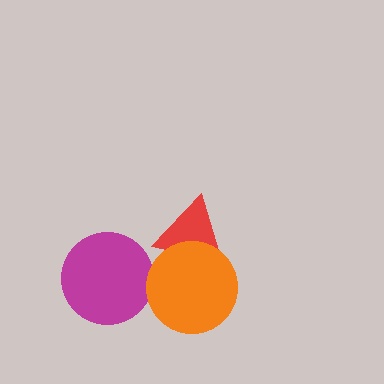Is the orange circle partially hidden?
No, no other shape covers it.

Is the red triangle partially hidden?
Yes, it is partially covered by another shape.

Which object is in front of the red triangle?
The orange circle is in front of the red triangle.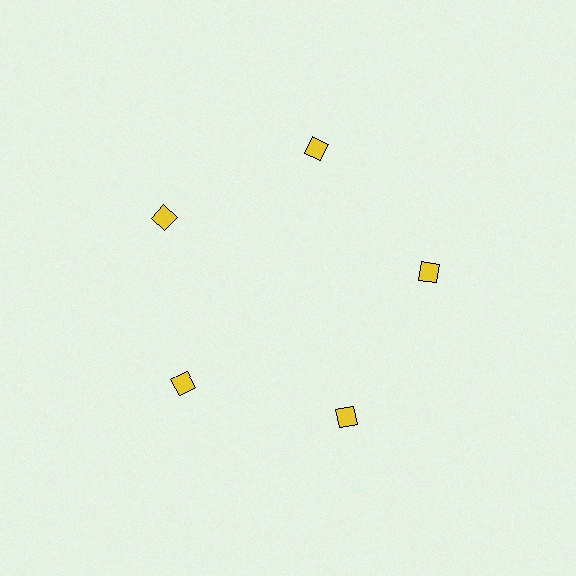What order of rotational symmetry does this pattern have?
This pattern has 5-fold rotational symmetry.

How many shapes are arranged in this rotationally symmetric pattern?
There are 5 shapes, arranged in 5 groups of 1.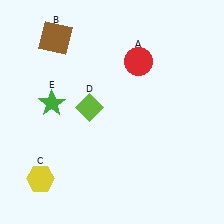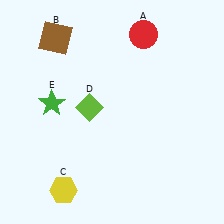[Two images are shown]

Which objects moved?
The objects that moved are: the red circle (A), the yellow hexagon (C).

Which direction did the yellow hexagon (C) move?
The yellow hexagon (C) moved right.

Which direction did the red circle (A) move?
The red circle (A) moved up.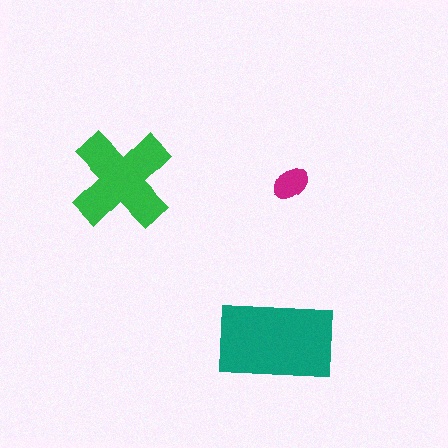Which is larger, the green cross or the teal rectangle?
The teal rectangle.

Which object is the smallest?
The magenta ellipse.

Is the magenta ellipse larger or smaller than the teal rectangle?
Smaller.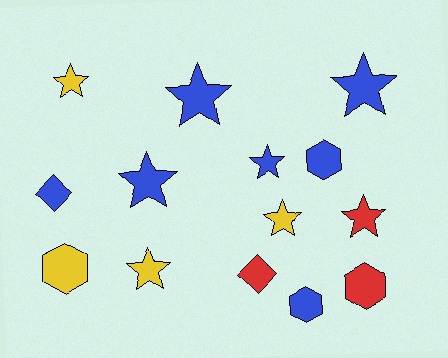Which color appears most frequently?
Blue, with 7 objects.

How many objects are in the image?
There are 14 objects.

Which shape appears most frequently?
Star, with 8 objects.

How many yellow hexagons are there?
There is 1 yellow hexagon.